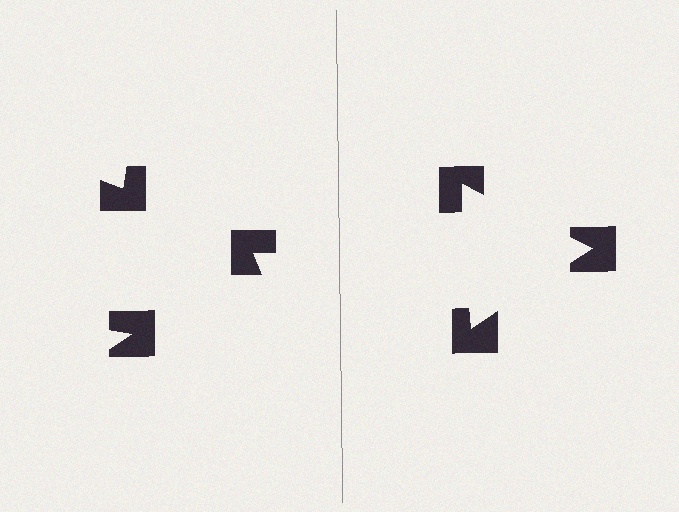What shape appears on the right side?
An illusory triangle.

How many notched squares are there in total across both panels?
6 — 3 on each side.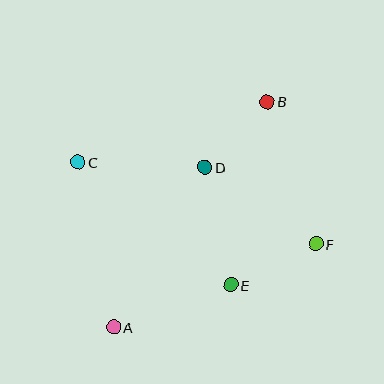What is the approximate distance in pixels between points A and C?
The distance between A and C is approximately 169 pixels.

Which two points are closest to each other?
Points B and D are closest to each other.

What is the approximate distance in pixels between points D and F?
The distance between D and F is approximately 135 pixels.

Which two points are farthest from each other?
Points A and B are farthest from each other.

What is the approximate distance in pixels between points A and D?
The distance between A and D is approximately 184 pixels.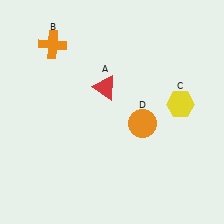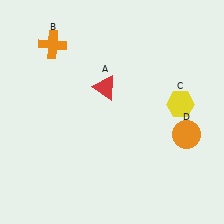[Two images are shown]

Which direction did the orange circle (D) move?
The orange circle (D) moved right.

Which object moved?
The orange circle (D) moved right.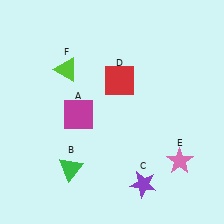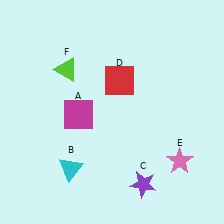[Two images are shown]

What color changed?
The triangle (B) changed from green in Image 1 to cyan in Image 2.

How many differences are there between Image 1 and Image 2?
There is 1 difference between the two images.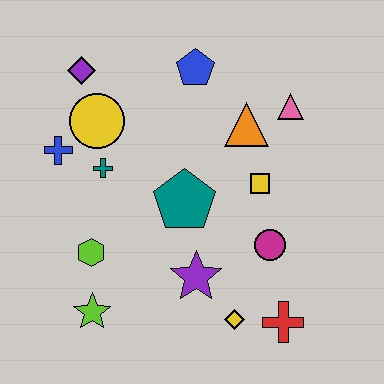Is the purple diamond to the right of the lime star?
No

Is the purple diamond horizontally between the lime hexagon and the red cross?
No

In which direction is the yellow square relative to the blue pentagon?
The yellow square is below the blue pentagon.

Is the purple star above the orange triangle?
No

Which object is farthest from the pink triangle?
The lime star is farthest from the pink triangle.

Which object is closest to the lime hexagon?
The lime star is closest to the lime hexagon.